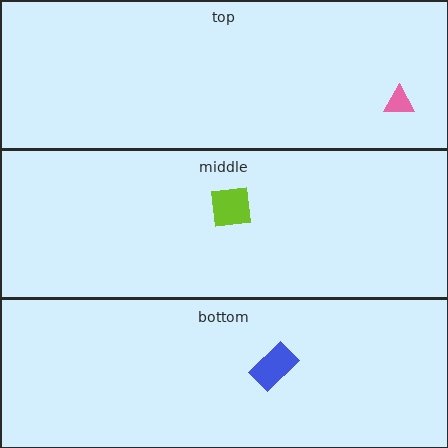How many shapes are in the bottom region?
1.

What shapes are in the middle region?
The lime square.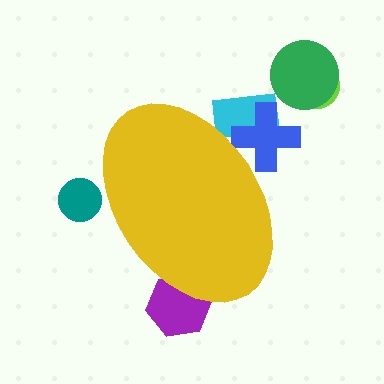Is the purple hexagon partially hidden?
Yes, the purple hexagon is partially hidden behind the yellow ellipse.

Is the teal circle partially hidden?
Yes, the teal circle is partially hidden behind the yellow ellipse.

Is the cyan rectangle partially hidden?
Yes, the cyan rectangle is partially hidden behind the yellow ellipse.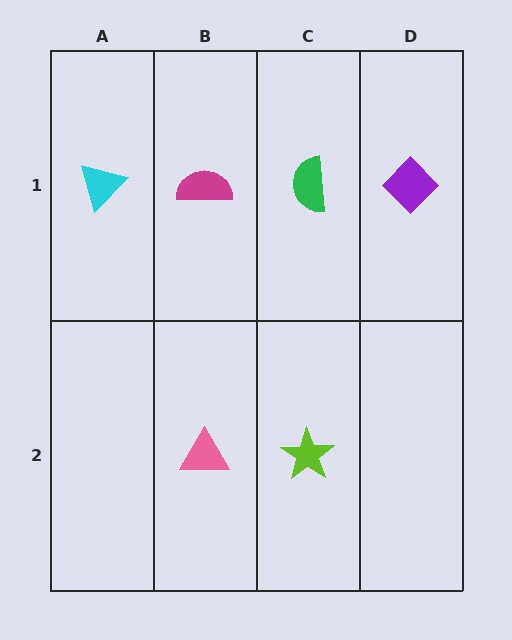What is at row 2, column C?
A lime star.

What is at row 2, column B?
A pink triangle.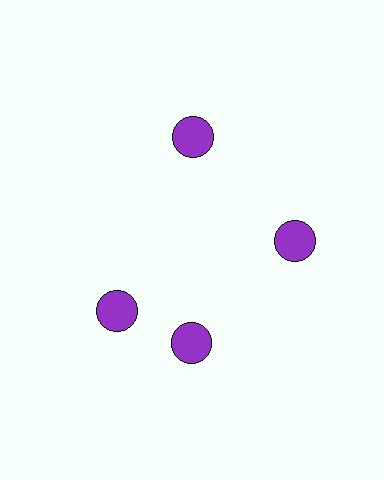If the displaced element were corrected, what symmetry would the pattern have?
It would have 4-fold rotational symmetry — the pattern would map onto itself every 90 degrees.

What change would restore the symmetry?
The symmetry would be restored by rotating it back into even spacing with its neighbors so that all 4 circles sit at equal angles and equal distance from the center.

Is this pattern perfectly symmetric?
No. The 4 purple circles are arranged in a ring, but one element near the 9 o'clock position is rotated out of alignment along the ring, breaking the 4-fold rotational symmetry.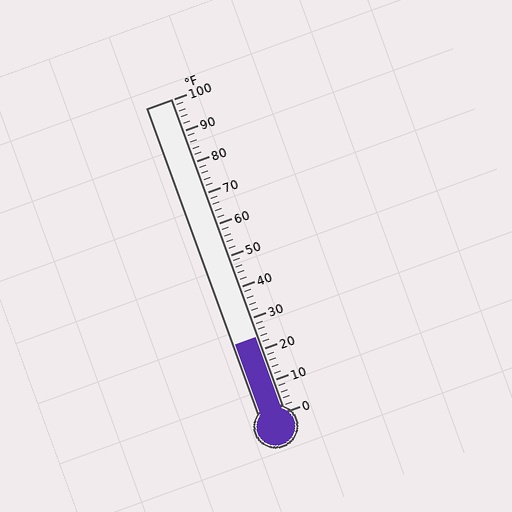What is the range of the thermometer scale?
The thermometer scale ranges from 0°F to 100°F.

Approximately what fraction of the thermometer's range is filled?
The thermometer is filled to approximately 25% of its range.